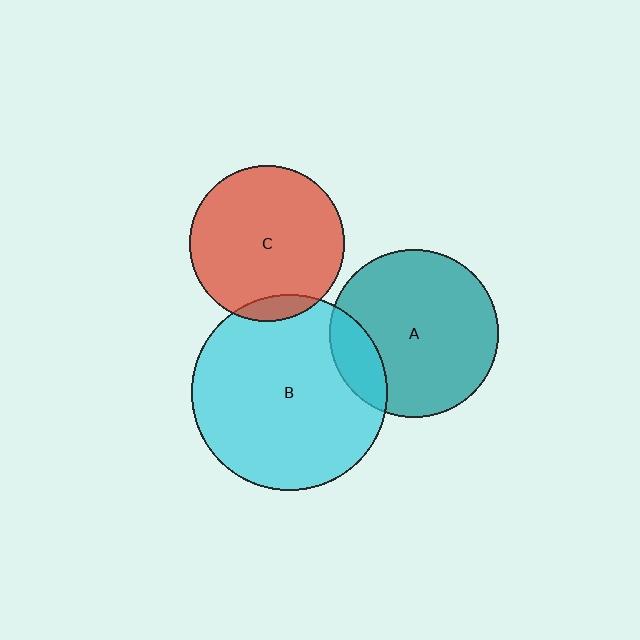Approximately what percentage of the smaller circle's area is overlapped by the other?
Approximately 10%.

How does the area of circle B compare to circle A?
Approximately 1.4 times.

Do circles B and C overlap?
Yes.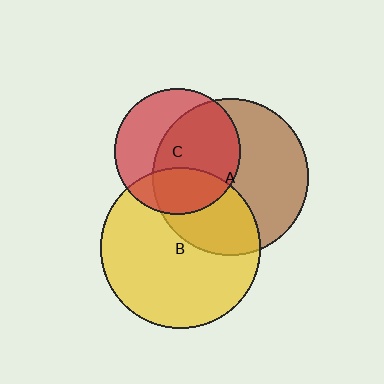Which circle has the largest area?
Circle B (yellow).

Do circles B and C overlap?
Yes.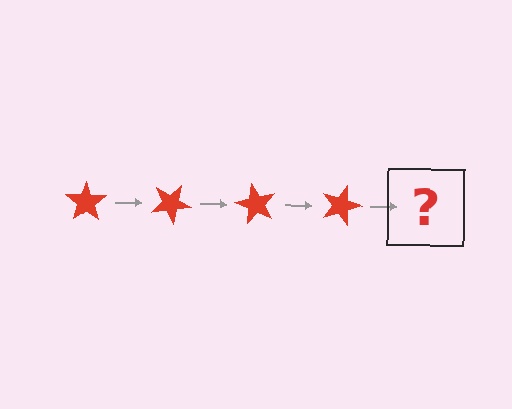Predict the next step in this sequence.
The next step is a red star rotated 120 degrees.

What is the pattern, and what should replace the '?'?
The pattern is that the star rotates 30 degrees each step. The '?' should be a red star rotated 120 degrees.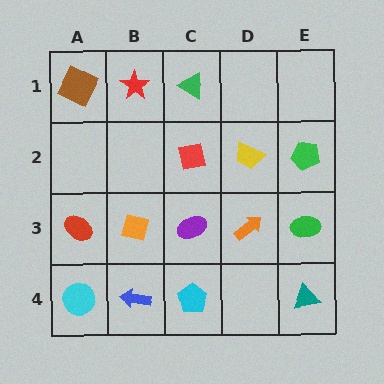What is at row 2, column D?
A yellow trapezoid.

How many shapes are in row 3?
5 shapes.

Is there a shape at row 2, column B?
No, that cell is empty.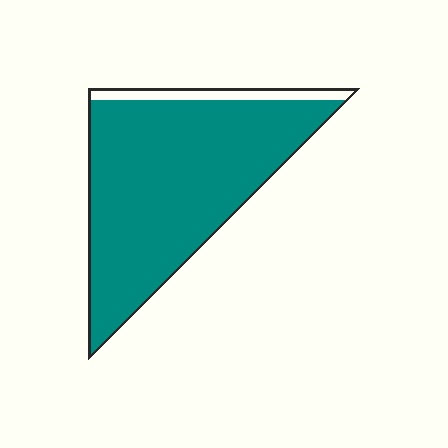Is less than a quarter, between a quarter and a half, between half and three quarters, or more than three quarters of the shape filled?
More than three quarters.